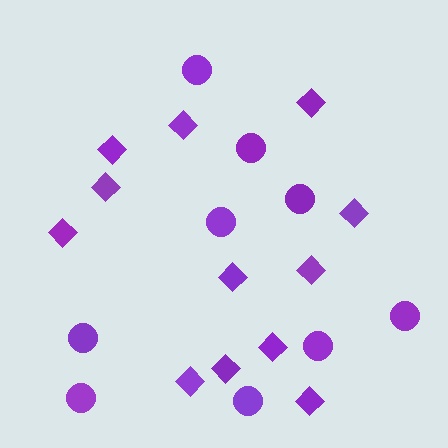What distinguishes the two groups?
There are 2 groups: one group of diamonds (12) and one group of circles (9).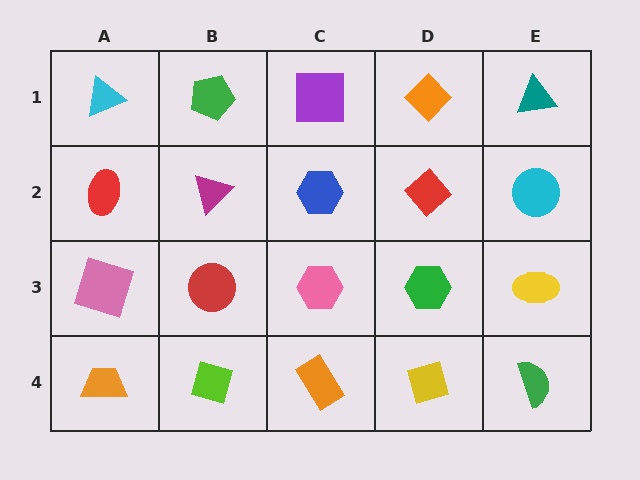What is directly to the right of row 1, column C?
An orange diamond.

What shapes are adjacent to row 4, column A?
A pink square (row 3, column A), a lime diamond (row 4, column B).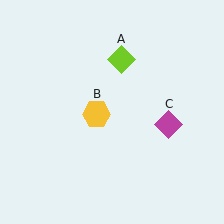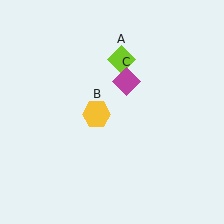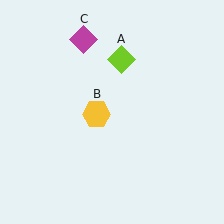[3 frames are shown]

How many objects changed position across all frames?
1 object changed position: magenta diamond (object C).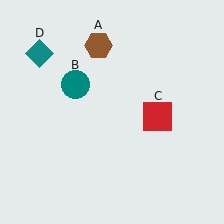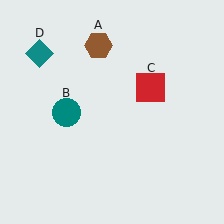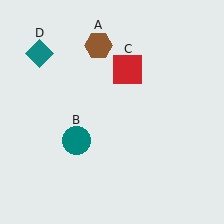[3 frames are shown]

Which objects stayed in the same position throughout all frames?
Brown hexagon (object A) and teal diamond (object D) remained stationary.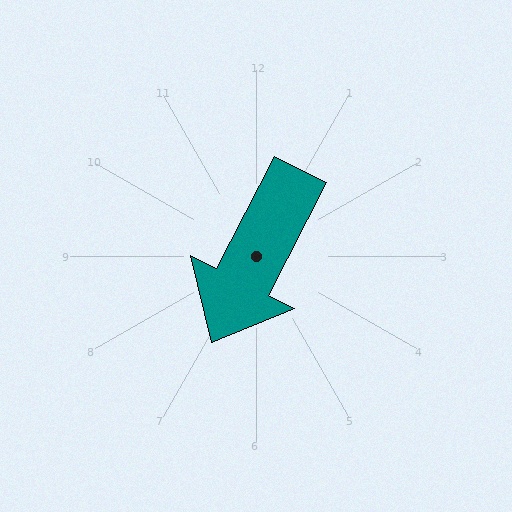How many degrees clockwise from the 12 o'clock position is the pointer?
Approximately 207 degrees.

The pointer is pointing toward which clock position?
Roughly 7 o'clock.